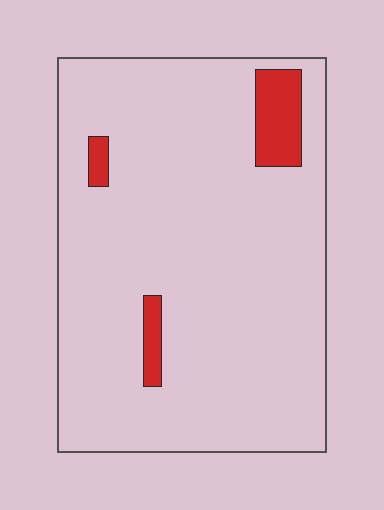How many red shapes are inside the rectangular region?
3.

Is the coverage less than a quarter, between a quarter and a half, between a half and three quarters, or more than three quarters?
Less than a quarter.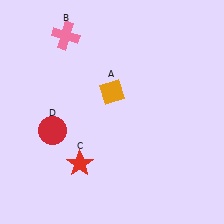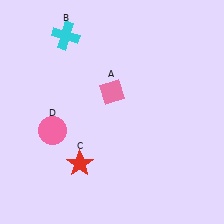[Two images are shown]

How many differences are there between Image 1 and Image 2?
There are 3 differences between the two images.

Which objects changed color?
A changed from orange to pink. B changed from pink to cyan. D changed from red to pink.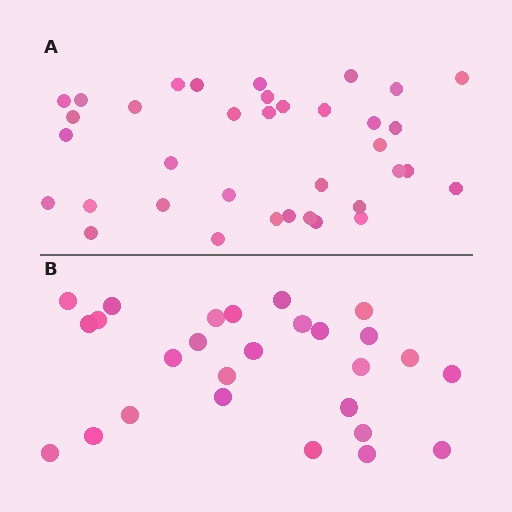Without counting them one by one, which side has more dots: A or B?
Region A (the top region) has more dots.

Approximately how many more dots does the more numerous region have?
Region A has roughly 8 or so more dots than region B.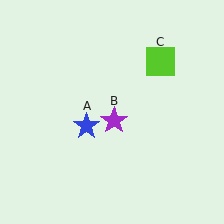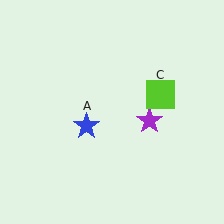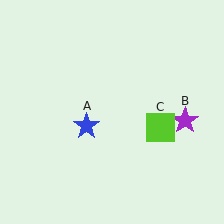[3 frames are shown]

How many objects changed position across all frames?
2 objects changed position: purple star (object B), lime square (object C).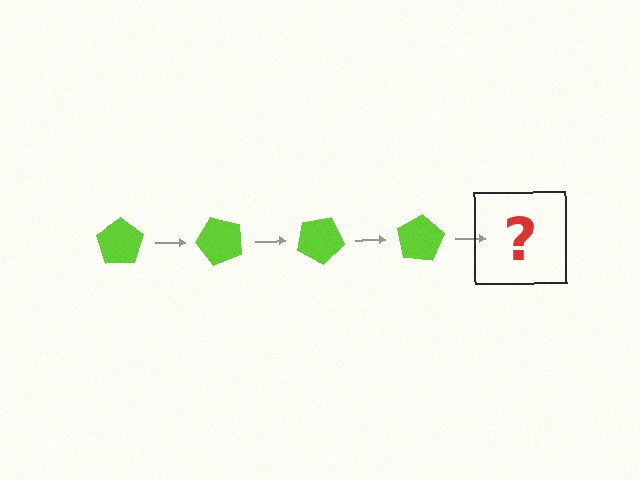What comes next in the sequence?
The next element should be a lime pentagon rotated 200 degrees.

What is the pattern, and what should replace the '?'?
The pattern is that the pentagon rotates 50 degrees each step. The '?' should be a lime pentagon rotated 200 degrees.